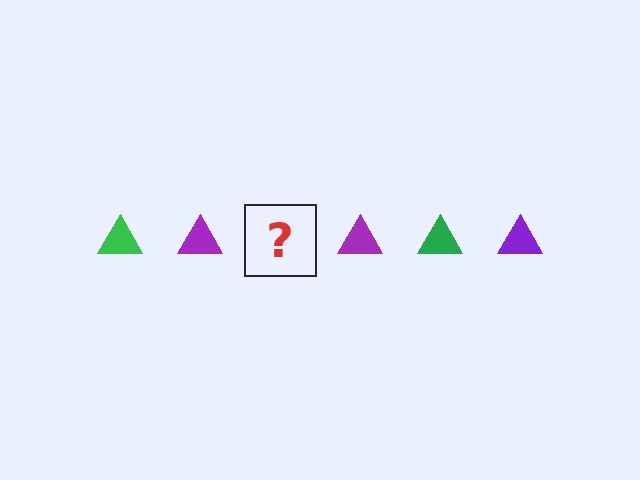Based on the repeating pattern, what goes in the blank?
The blank should be a green triangle.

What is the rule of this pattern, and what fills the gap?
The rule is that the pattern cycles through green, purple triangles. The gap should be filled with a green triangle.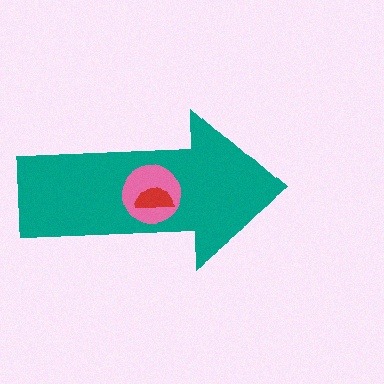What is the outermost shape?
The teal arrow.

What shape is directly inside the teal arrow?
The pink circle.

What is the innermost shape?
The red semicircle.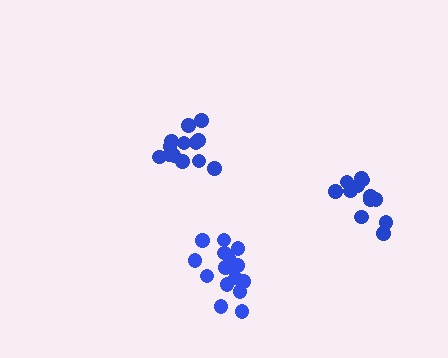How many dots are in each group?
Group 1: 16 dots, Group 2: 12 dots, Group 3: 13 dots (41 total).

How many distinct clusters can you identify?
There are 3 distinct clusters.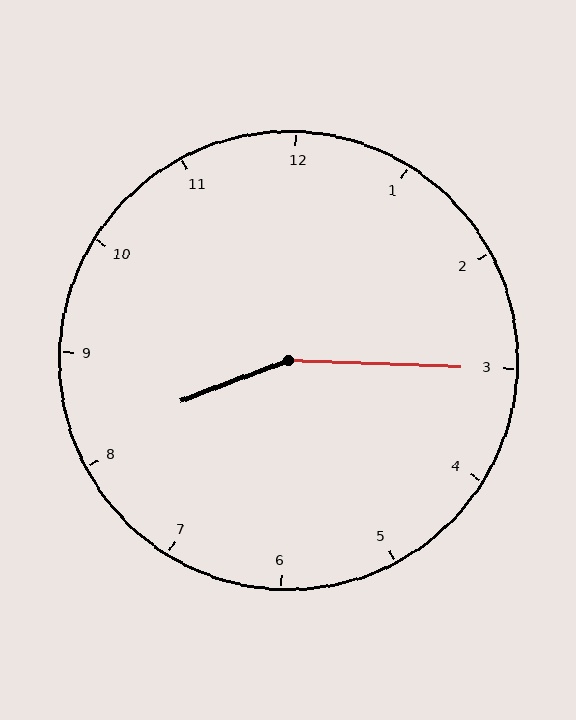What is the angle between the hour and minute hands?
Approximately 158 degrees.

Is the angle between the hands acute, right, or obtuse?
It is obtuse.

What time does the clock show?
8:15.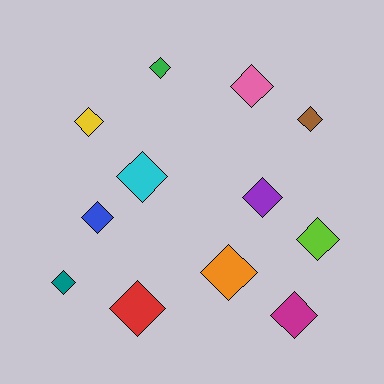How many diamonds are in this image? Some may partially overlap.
There are 12 diamonds.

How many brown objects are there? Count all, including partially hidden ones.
There is 1 brown object.